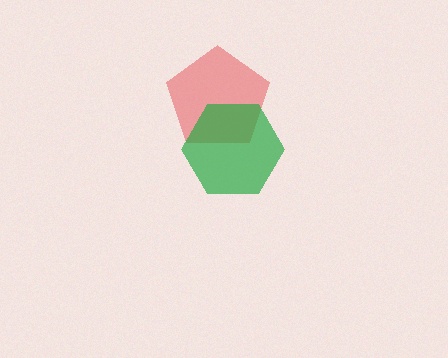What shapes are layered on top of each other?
The layered shapes are: a red pentagon, a green hexagon.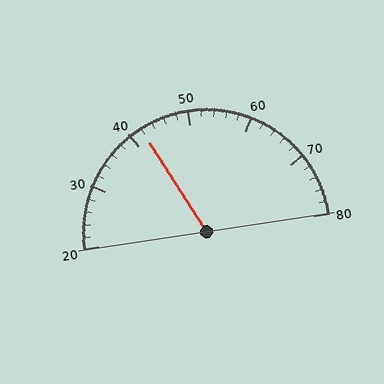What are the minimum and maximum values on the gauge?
The gauge ranges from 20 to 80.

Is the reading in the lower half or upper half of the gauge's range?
The reading is in the lower half of the range (20 to 80).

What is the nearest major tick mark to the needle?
The nearest major tick mark is 40.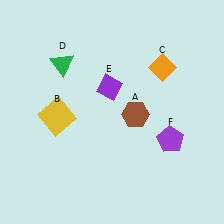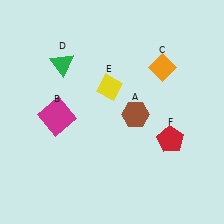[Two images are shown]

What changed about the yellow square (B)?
In Image 1, B is yellow. In Image 2, it changed to magenta.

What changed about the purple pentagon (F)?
In Image 1, F is purple. In Image 2, it changed to red.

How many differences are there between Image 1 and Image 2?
There are 3 differences between the two images.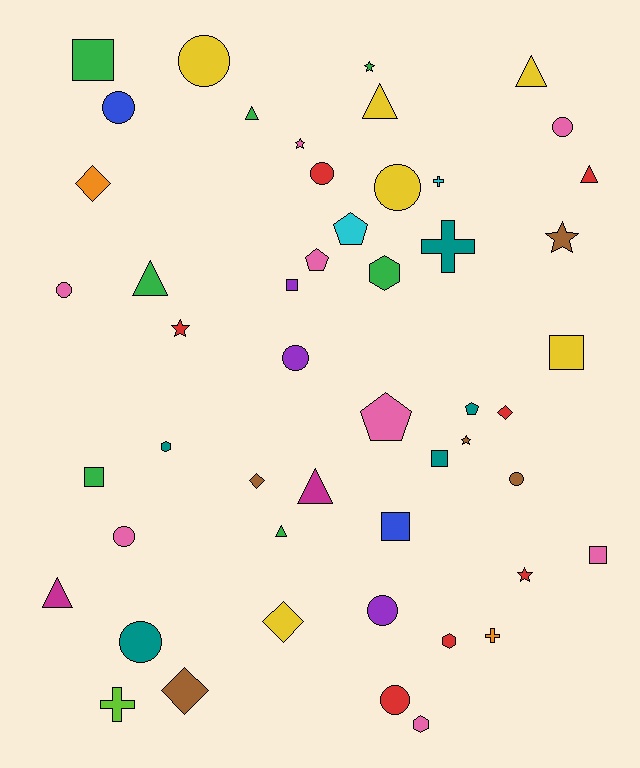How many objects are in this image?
There are 50 objects.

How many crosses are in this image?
There are 4 crosses.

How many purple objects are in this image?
There are 3 purple objects.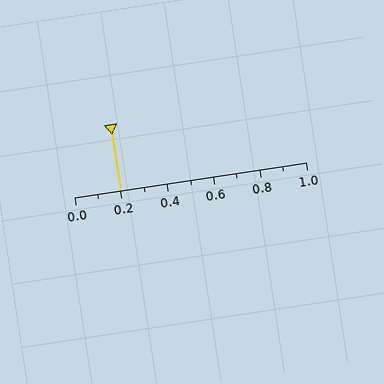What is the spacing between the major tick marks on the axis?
The major ticks are spaced 0.2 apart.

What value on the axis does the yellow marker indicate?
The marker indicates approximately 0.2.